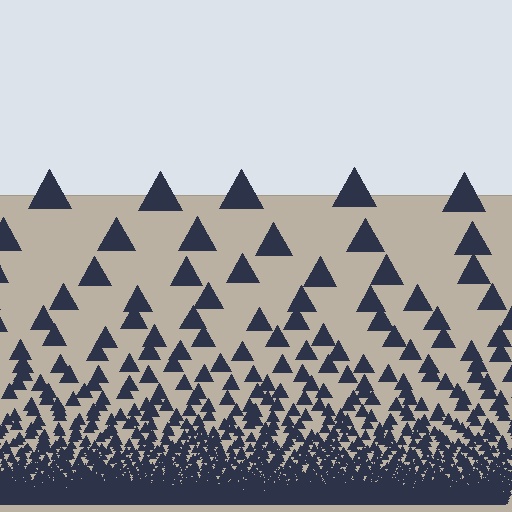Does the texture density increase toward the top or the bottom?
Density increases toward the bottom.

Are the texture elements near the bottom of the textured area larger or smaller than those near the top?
Smaller. The gradient is inverted — elements near the bottom are smaller and denser.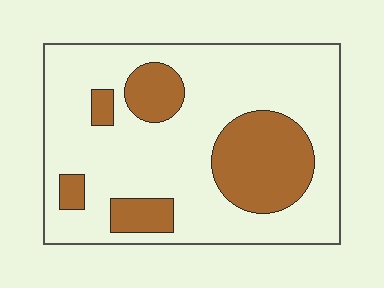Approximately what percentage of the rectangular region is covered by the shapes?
Approximately 25%.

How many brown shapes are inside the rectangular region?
5.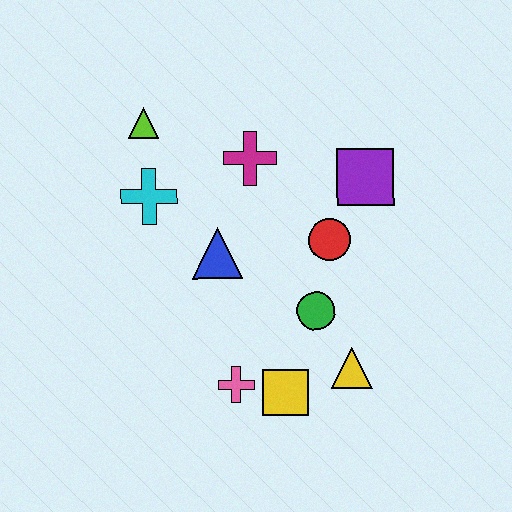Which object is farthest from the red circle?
The lime triangle is farthest from the red circle.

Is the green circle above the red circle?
No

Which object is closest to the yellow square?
The pink cross is closest to the yellow square.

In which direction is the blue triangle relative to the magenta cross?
The blue triangle is below the magenta cross.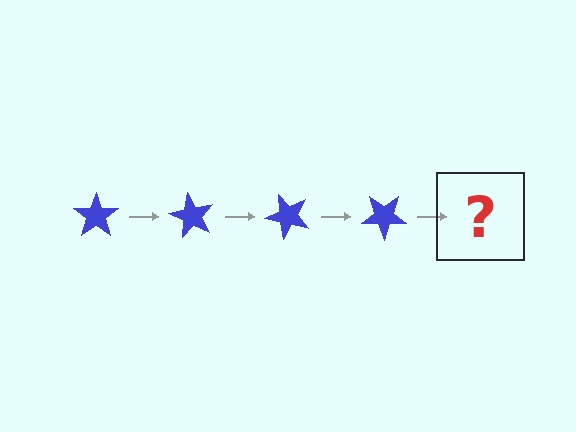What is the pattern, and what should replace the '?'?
The pattern is that the star rotates 60 degrees each step. The '?' should be a blue star rotated 240 degrees.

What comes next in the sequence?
The next element should be a blue star rotated 240 degrees.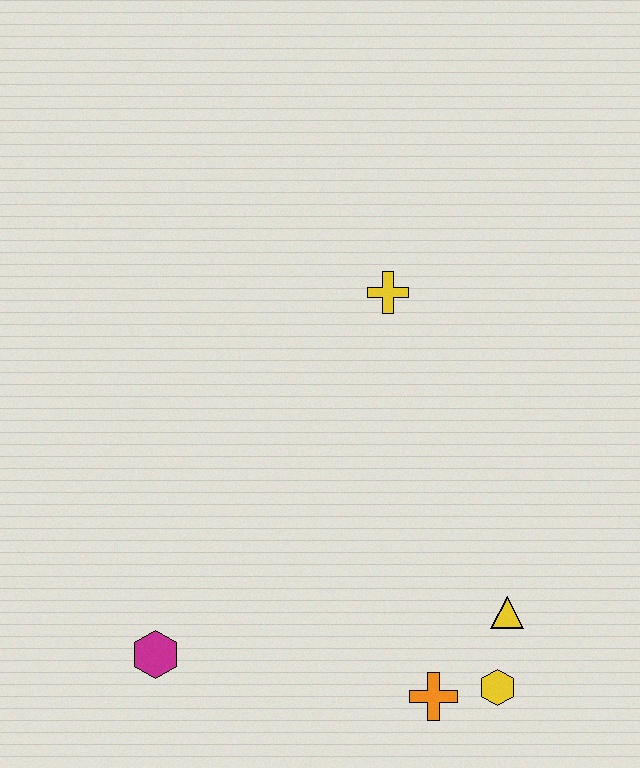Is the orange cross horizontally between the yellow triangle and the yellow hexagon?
No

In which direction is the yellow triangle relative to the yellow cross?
The yellow triangle is below the yellow cross.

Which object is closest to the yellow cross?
The yellow triangle is closest to the yellow cross.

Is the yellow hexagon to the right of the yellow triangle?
No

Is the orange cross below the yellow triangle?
Yes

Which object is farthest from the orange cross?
The yellow cross is farthest from the orange cross.